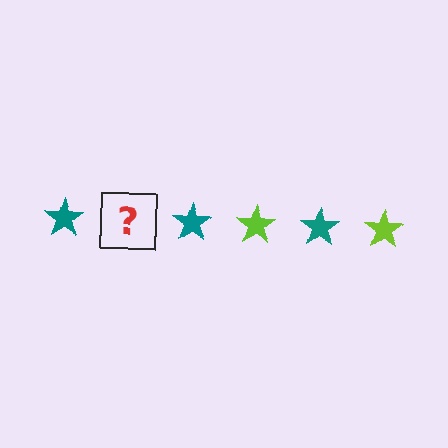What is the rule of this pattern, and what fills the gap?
The rule is that the pattern cycles through teal, lime stars. The gap should be filled with a lime star.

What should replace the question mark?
The question mark should be replaced with a lime star.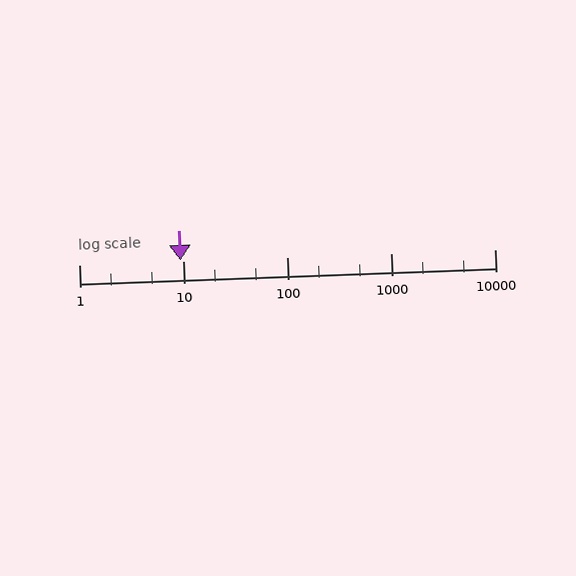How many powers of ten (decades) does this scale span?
The scale spans 4 decades, from 1 to 10000.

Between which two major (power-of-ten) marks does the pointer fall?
The pointer is between 1 and 10.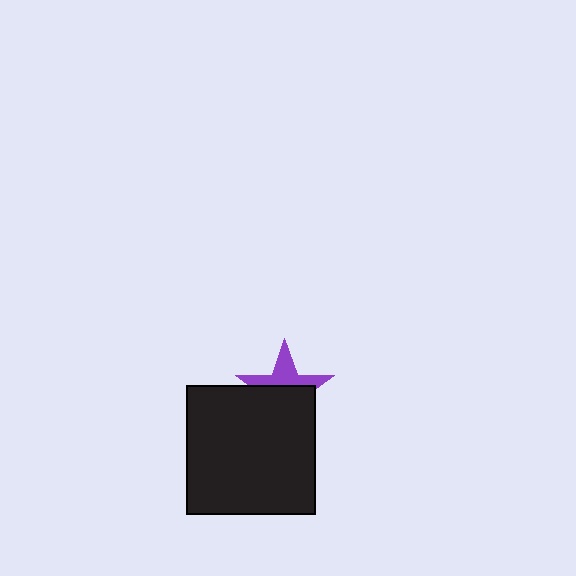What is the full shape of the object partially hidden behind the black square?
The partially hidden object is a purple star.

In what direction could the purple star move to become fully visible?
The purple star could move up. That would shift it out from behind the black square entirely.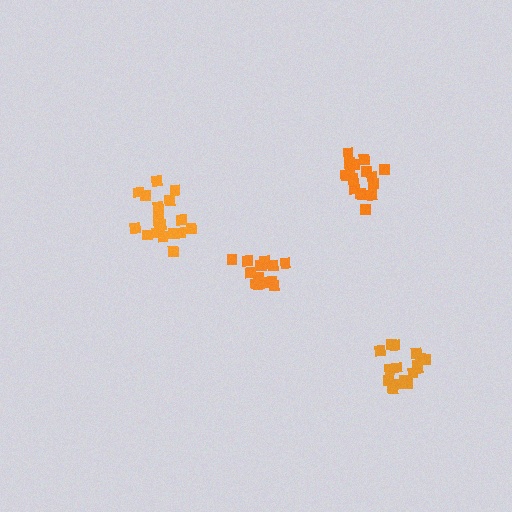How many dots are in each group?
Group 1: 18 dots, Group 2: 16 dots, Group 3: 15 dots, Group 4: 17 dots (66 total).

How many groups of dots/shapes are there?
There are 4 groups.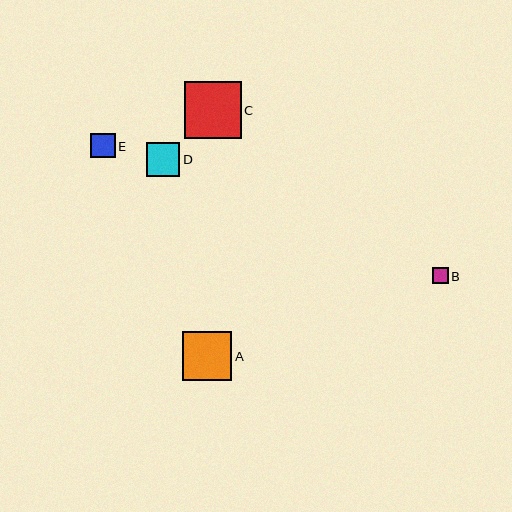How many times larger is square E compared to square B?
Square E is approximately 1.6 times the size of square B.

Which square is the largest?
Square C is the largest with a size of approximately 57 pixels.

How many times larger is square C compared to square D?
Square C is approximately 1.7 times the size of square D.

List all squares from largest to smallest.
From largest to smallest: C, A, D, E, B.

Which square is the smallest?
Square B is the smallest with a size of approximately 16 pixels.